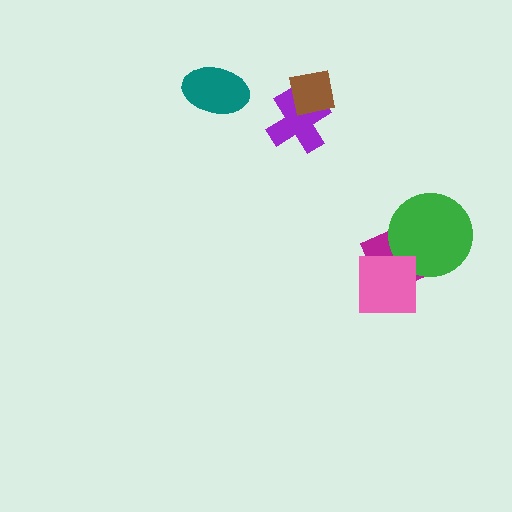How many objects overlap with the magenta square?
2 objects overlap with the magenta square.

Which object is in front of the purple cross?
The brown square is in front of the purple cross.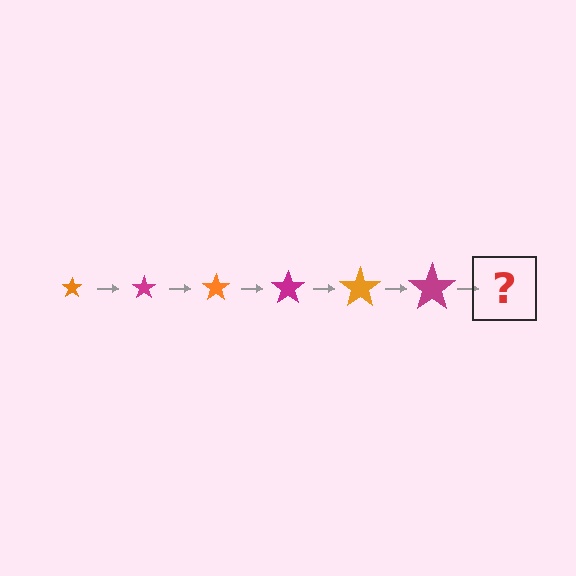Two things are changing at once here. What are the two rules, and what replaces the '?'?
The two rules are that the star grows larger each step and the color cycles through orange and magenta. The '?' should be an orange star, larger than the previous one.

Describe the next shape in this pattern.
It should be an orange star, larger than the previous one.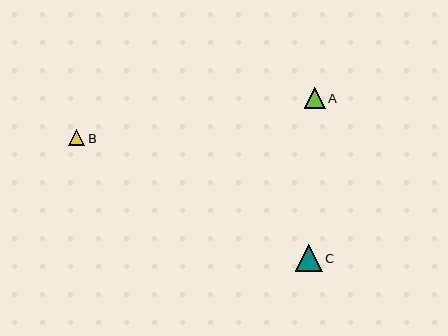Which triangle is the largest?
Triangle C is the largest with a size of approximately 27 pixels.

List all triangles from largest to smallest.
From largest to smallest: C, A, B.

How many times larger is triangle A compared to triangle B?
Triangle A is approximately 1.3 times the size of triangle B.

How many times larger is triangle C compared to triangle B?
Triangle C is approximately 1.7 times the size of triangle B.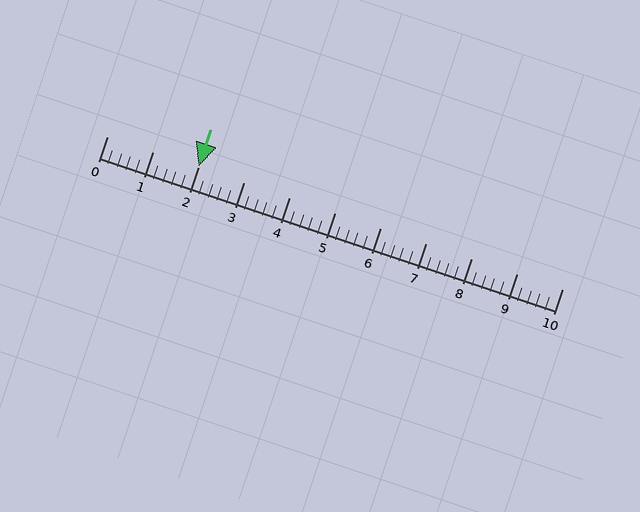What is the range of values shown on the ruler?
The ruler shows values from 0 to 10.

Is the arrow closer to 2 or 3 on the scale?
The arrow is closer to 2.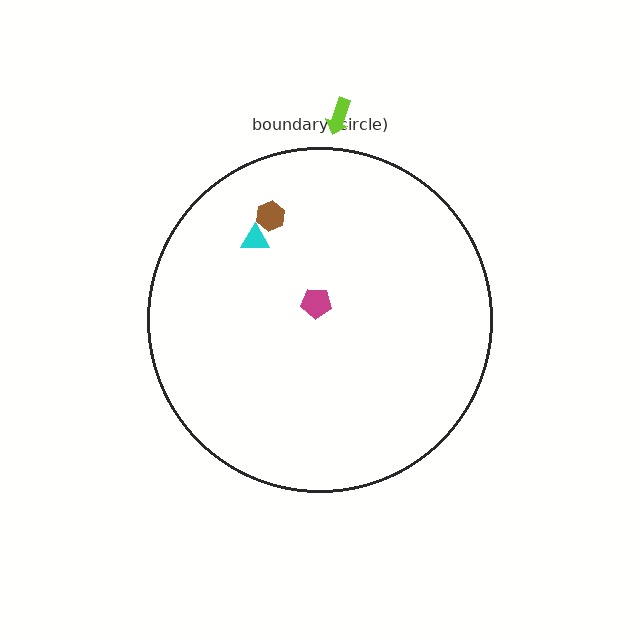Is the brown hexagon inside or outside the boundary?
Inside.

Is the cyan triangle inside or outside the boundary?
Inside.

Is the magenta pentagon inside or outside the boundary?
Inside.